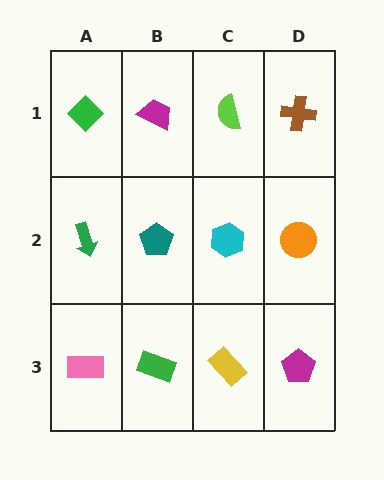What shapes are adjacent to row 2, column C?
A lime semicircle (row 1, column C), a yellow rectangle (row 3, column C), a teal pentagon (row 2, column B), an orange circle (row 2, column D).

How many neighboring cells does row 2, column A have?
3.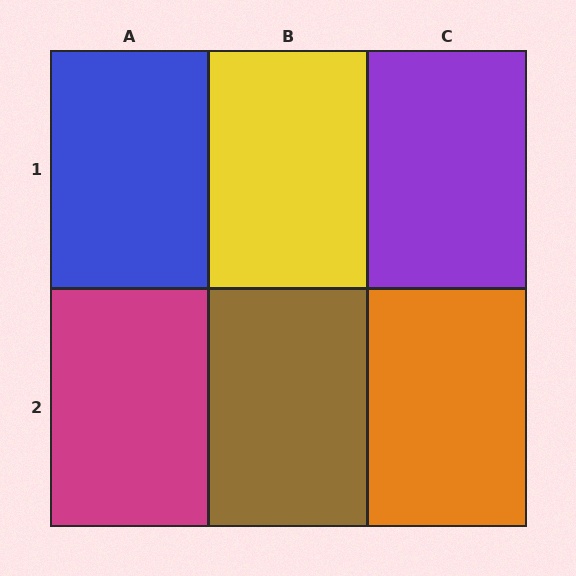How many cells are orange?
1 cell is orange.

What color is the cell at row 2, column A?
Magenta.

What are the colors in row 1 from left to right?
Blue, yellow, purple.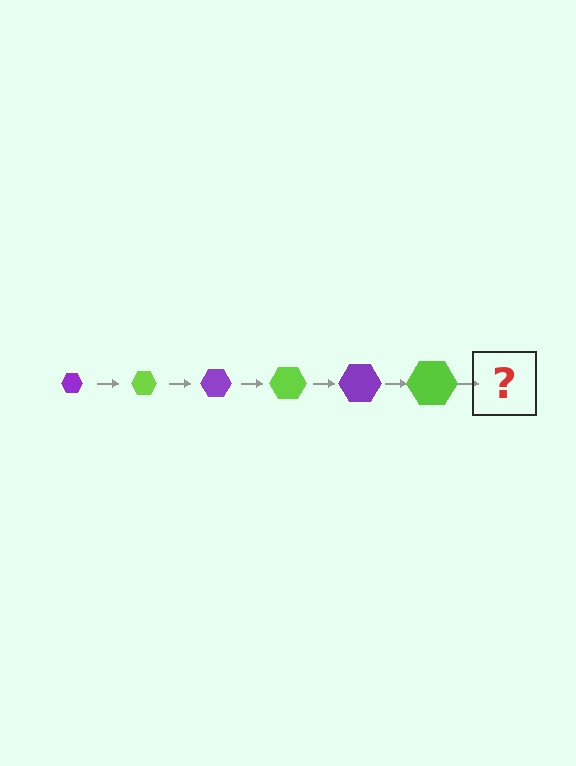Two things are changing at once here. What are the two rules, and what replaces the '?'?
The two rules are that the hexagon grows larger each step and the color cycles through purple and lime. The '?' should be a purple hexagon, larger than the previous one.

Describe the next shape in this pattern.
It should be a purple hexagon, larger than the previous one.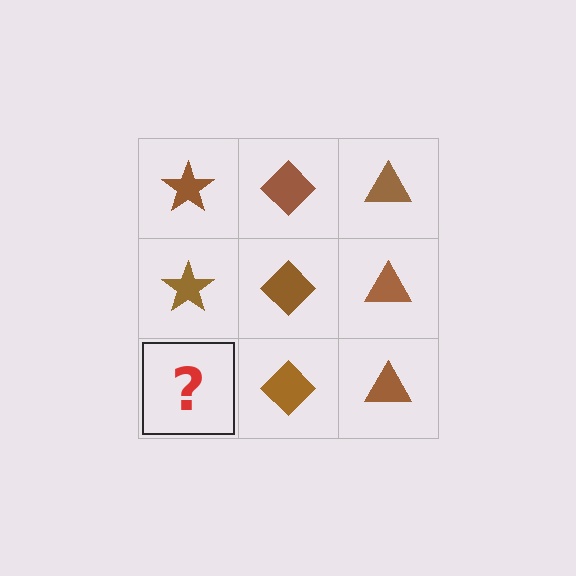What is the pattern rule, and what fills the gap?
The rule is that each column has a consistent shape. The gap should be filled with a brown star.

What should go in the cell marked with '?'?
The missing cell should contain a brown star.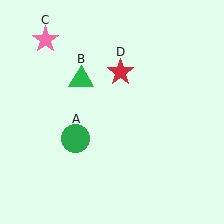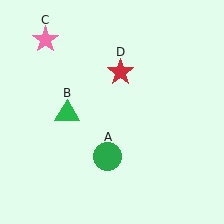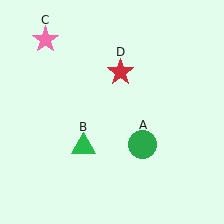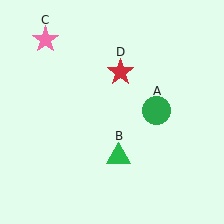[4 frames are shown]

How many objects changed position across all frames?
2 objects changed position: green circle (object A), green triangle (object B).